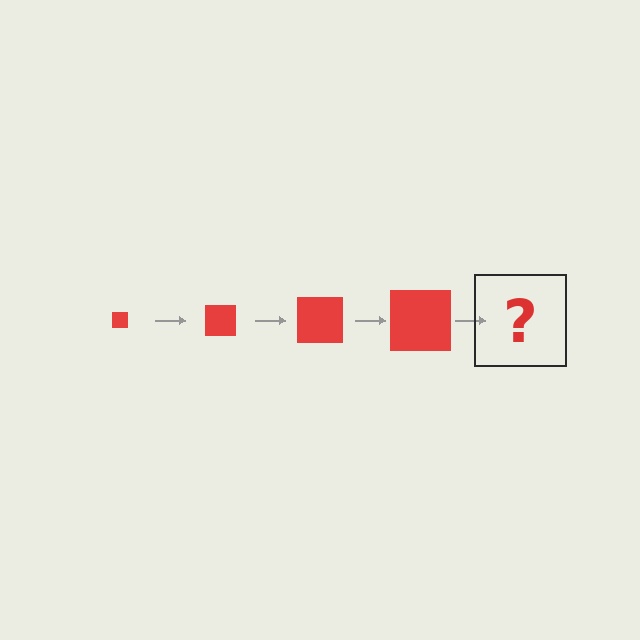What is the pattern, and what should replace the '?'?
The pattern is that the square gets progressively larger each step. The '?' should be a red square, larger than the previous one.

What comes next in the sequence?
The next element should be a red square, larger than the previous one.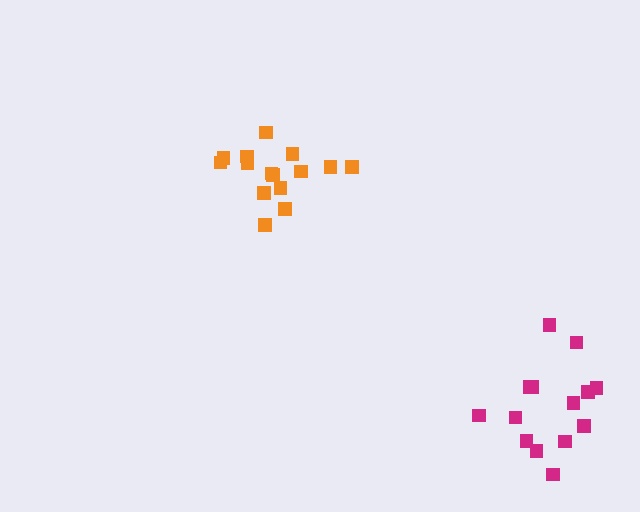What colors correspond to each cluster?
The clusters are colored: orange, magenta.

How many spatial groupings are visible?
There are 2 spatial groupings.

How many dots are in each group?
Group 1: 15 dots, Group 2: 14 dots (29 total).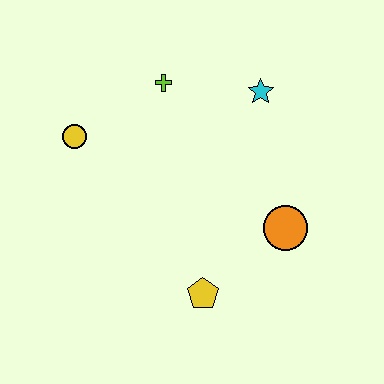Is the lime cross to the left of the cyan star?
Yes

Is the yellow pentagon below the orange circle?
Yes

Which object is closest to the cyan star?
The lime cross is closest to the cyan star.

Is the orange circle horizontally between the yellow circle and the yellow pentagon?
No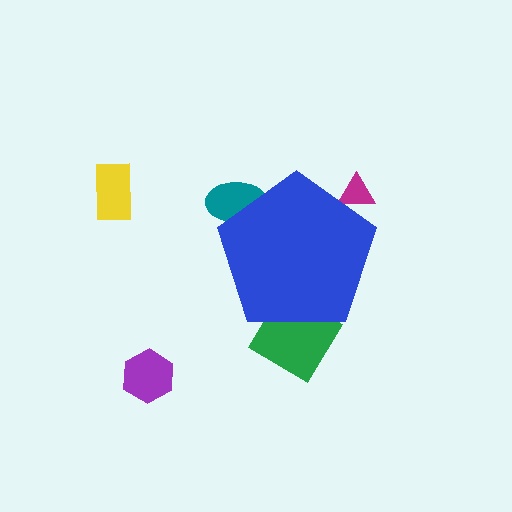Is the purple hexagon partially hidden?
No, the purple hexagon is fully visible.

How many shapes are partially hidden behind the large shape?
3 shapes are partially hidden.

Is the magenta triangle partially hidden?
Yes, the magenta triangle is partially hidden behind the blue pentagon.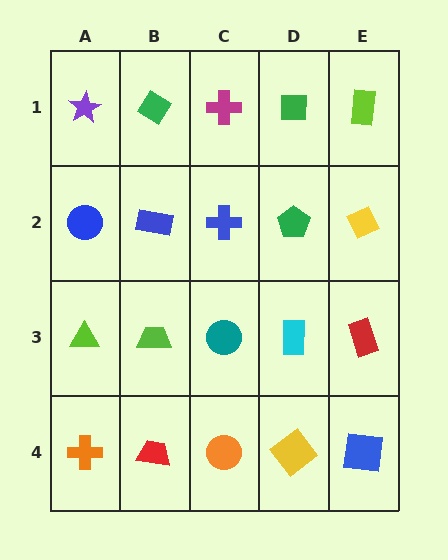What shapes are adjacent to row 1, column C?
A blue cross (row 2, column C), a green diamond (row 1, column B), a green square (row 1, column D).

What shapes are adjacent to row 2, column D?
A green square (row 1, column D), a cyan rectangle (row 3, column D), a blue cross (row 2, column C), a yellow diamond (row 2, column E).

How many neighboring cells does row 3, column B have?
4.